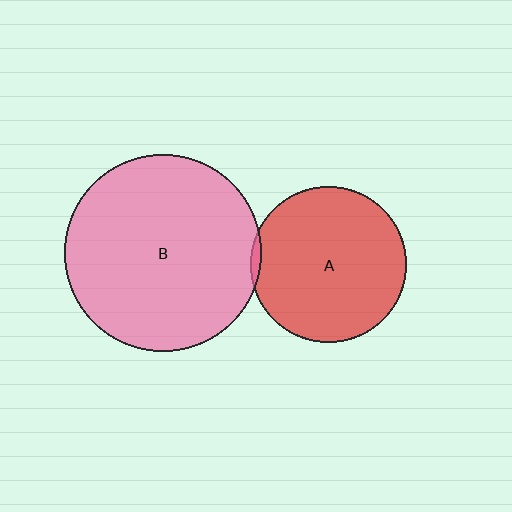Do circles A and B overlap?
Yes.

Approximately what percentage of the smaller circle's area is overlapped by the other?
Approximately 5%.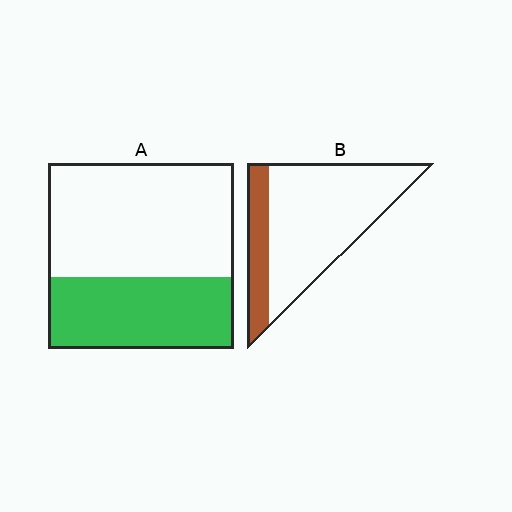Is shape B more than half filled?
No.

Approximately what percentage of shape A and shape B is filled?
A is approximately 40% and B is approximately 20%.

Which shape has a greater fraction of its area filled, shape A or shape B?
Shape A.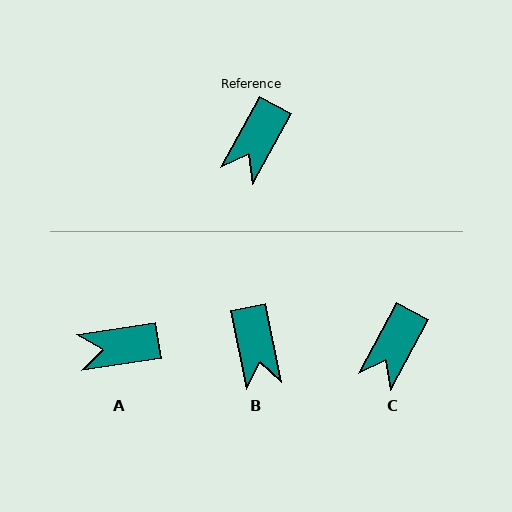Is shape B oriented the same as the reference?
No, it is off by about 40 degrees.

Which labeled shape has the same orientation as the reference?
C.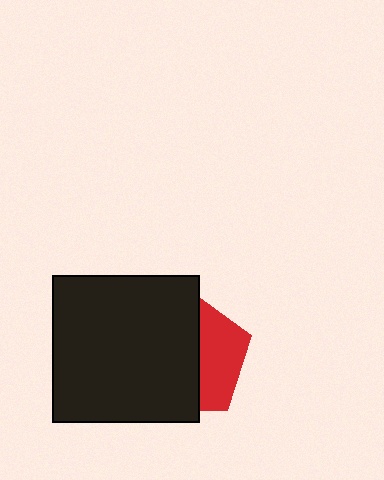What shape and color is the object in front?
The object in front is a black square.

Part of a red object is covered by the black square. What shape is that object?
It is a pentagon.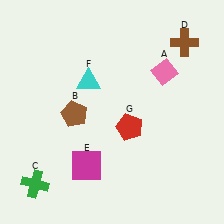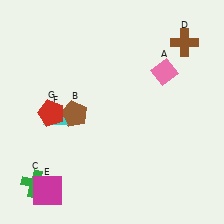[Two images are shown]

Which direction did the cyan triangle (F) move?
The cyan triangle (F) moved down.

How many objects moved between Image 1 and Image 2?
3 objects moved between the two images.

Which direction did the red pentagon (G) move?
The red pentagon (G) moved left.